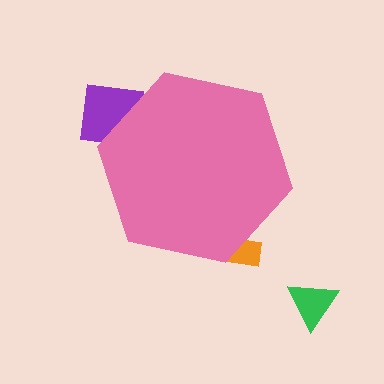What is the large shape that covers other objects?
A pink hexagon.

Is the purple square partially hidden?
Yes, the purple square is partially hidden behind the pink hexagon.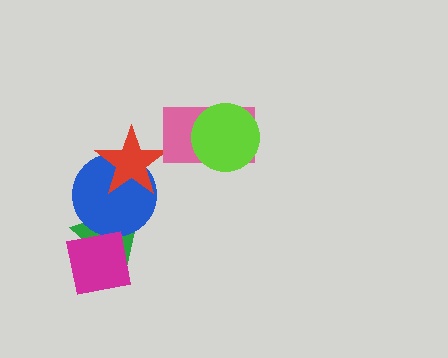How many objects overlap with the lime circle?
1 object overlaps with the lime circle.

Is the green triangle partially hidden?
Yes, it is partially covered by another shape.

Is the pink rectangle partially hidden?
Yes, it is partially covered by another shape.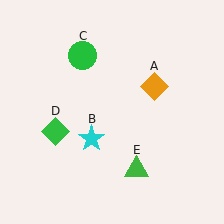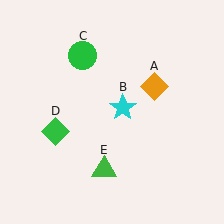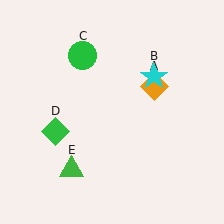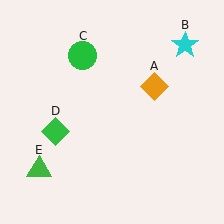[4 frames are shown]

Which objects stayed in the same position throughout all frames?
Orange diamond (object A) and green circle (object C) and green diamond (object D) remained stationary.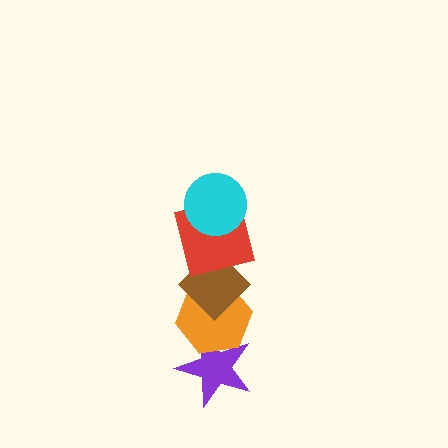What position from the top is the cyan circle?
The cyan circle is 1st from the top.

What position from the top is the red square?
The red square is 2nd from the top.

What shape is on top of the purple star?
The orange hexagon is on top of the purple star.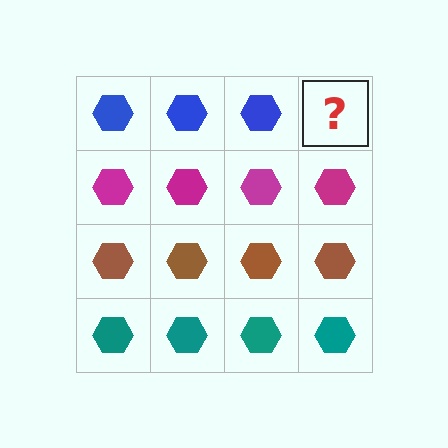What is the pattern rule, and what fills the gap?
The rule is that each row has a consistent color. The gap should be filled with a blue hexagon.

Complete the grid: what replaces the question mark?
The question mark should be replaced with a blue hexagon.